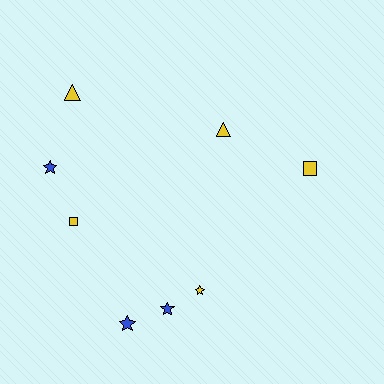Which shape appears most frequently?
Star, with 4 objects.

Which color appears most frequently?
Yellow, with 5 objects.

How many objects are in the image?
There are 8 objects.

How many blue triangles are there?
There are no blue triangles.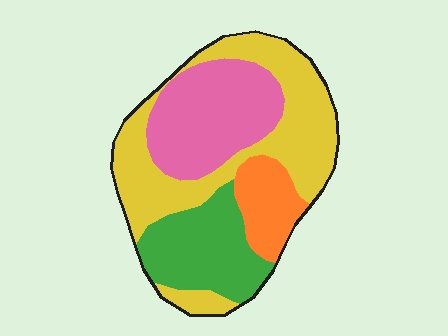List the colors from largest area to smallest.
From largest to smallest: yellow, pink, green, orange.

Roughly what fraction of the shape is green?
Green covers roughly 20% of the shape.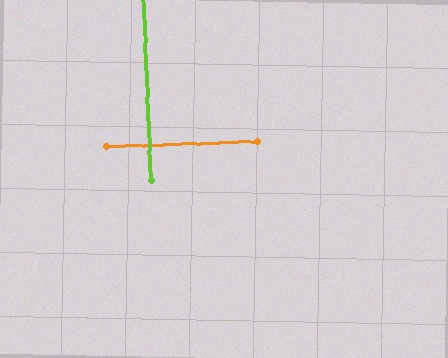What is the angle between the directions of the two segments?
Approximately 90 degrees.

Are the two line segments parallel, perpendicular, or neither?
Perpendicular — they meet at approximately 90°.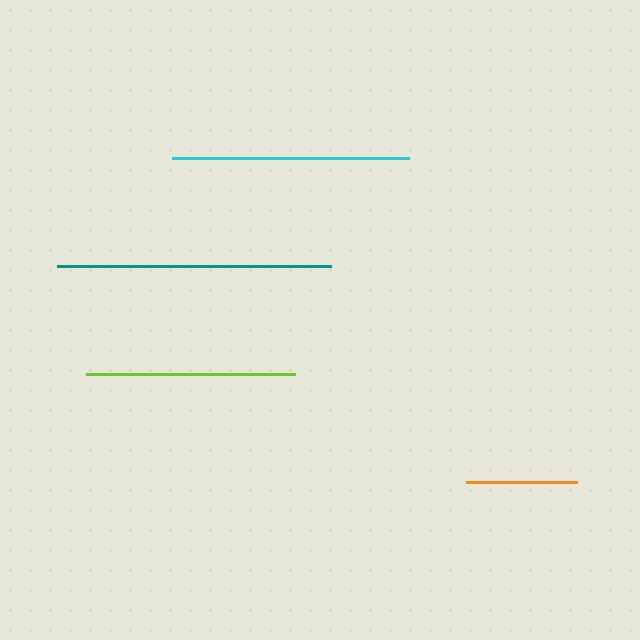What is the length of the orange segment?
The orange segment is approximately 111 pixels long.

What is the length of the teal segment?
The teal segment is approximately 274 pixels long.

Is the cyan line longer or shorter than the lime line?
The cyan line is longer than the lime line.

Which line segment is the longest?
The teal line is the longest at approximately 274 pixels.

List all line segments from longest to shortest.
From longest to shortest: teal, cyan, lime, orange.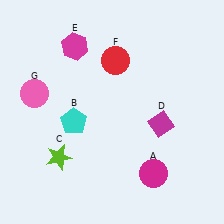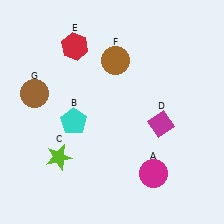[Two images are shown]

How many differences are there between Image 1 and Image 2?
There are 3 differences between the two images.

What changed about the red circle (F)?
In Image 1, F is red. In Image 2, it changed to brown.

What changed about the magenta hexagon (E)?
In Image 1, E is magenta. In Image 2, it changed to red.